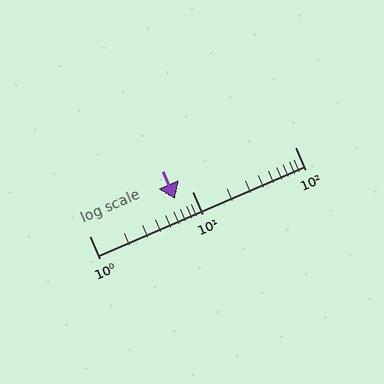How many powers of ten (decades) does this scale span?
The scale spans 2 decades, from 1 to 100.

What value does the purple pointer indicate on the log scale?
The pointer indicates approximately 6.9.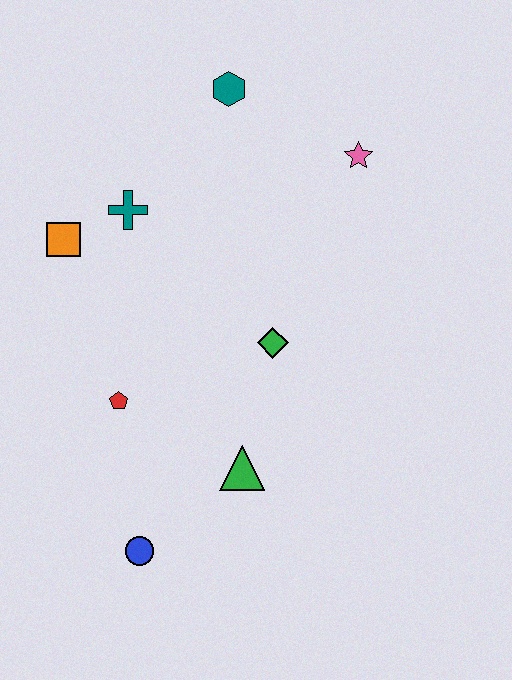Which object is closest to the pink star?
The teal hexagon is closest to the pink star.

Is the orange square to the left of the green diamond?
Yes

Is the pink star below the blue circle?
No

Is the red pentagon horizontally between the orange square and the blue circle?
Yes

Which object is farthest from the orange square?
The blue circle is farthest from the orange square.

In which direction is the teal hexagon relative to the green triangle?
The teal hexagon is above the green triangle.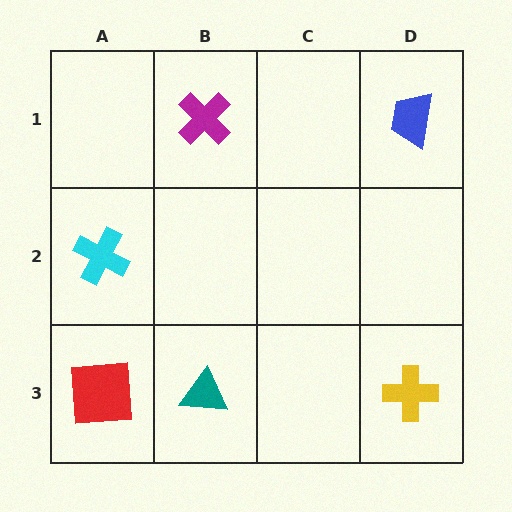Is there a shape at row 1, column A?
No, that cell is empty.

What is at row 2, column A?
A cyan cross.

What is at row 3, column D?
A yellow cross.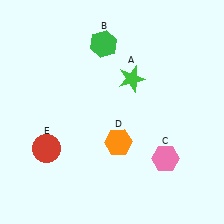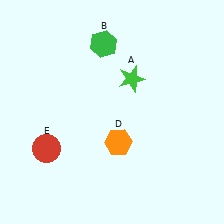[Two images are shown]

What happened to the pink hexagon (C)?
The pink hexagon (C) was removed in Image 2. It was in the bottom-right area of Image 1.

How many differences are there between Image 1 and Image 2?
There is 1 difference between the two images.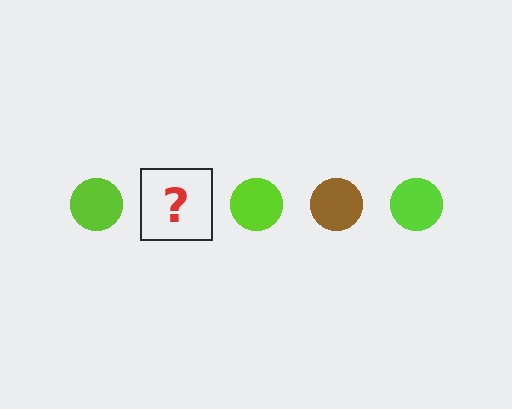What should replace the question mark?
The question mark should be replaced with a brown circle.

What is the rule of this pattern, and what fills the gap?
The rule is that the pattern cycles through lime, brown circles. The gap should be filled with a brown circle.